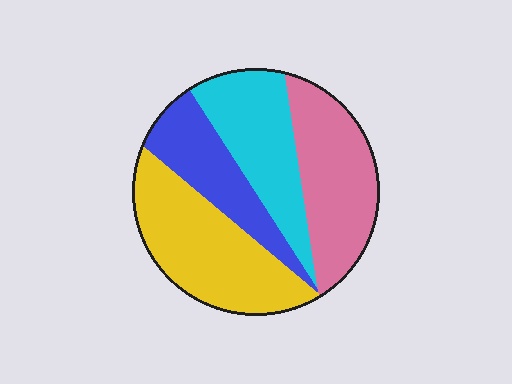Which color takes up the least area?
Blue, at roughly 20%.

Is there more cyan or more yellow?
Yellow.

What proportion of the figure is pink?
Pink covers around 25% of the figure.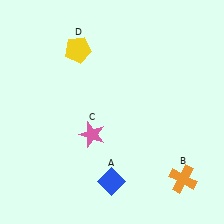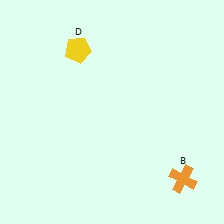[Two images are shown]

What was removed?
The pink star (C), the blue diamond (A) were removed in Image 2.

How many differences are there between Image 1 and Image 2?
There are 2 differences between the two images.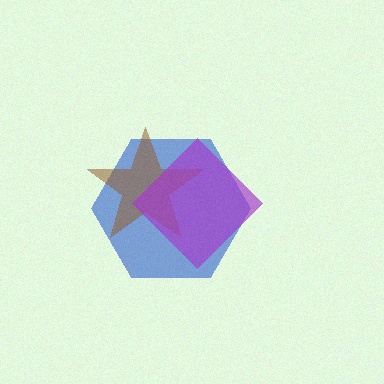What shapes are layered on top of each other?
The layered shapes are: a blue hexagon, a brown star, a purple diamond.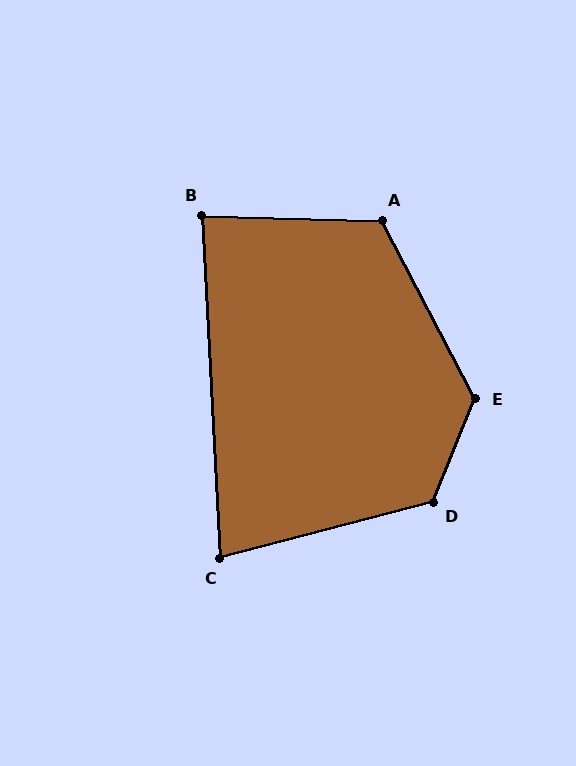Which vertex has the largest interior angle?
E, at approximately 130 degrees.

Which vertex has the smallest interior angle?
C, at approximately 78 degrees.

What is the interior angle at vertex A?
Approximately 119 degrees (obtuse).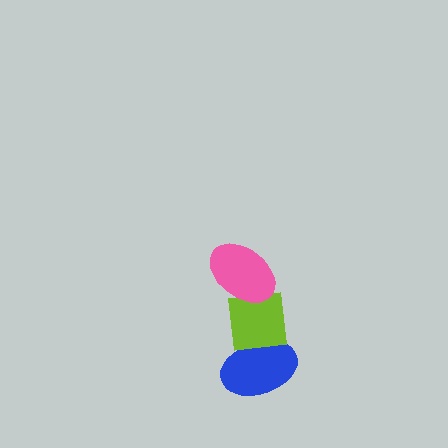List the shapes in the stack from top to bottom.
From top to bottom: the pink ellipse, the lime square, the blue ellipse.